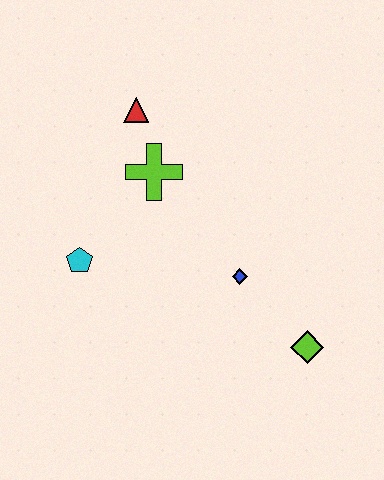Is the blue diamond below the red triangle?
Yes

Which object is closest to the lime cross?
The red triangle is closest to the lime cross.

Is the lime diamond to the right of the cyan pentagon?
Yes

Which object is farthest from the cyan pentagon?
The lime diamond is farthest from the cyan pentagon.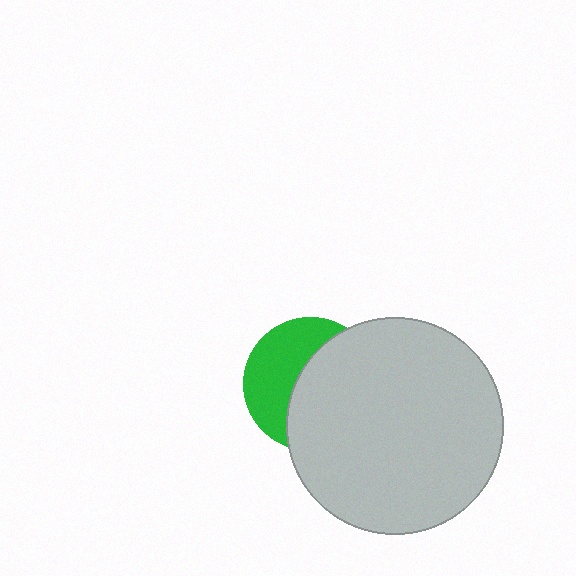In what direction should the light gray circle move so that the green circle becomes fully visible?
The light gray circle should move right. That is the shortest direction to clear the overlap and leave the green circle fully visible.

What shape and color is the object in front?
The object in front is a light gray circle.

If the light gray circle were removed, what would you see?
You would see the complete green circle.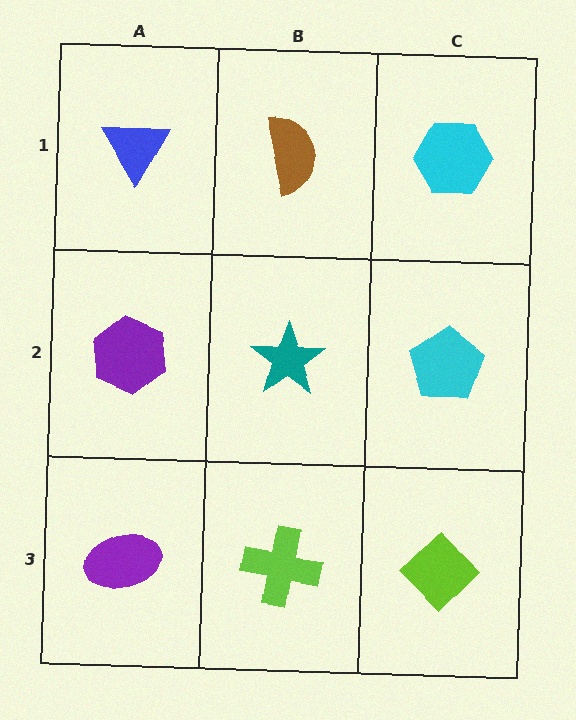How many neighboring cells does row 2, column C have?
3.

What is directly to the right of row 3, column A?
A lime cross.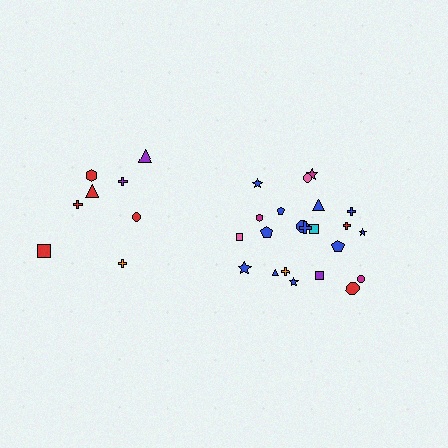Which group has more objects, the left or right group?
The right group.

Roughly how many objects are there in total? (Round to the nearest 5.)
Roughly 30 objects in total.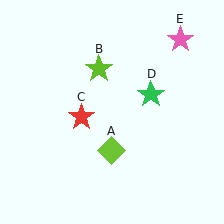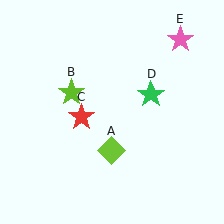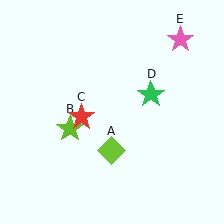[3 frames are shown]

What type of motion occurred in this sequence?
The lime star (object B) rotated counterclockwise around the center of the scene.